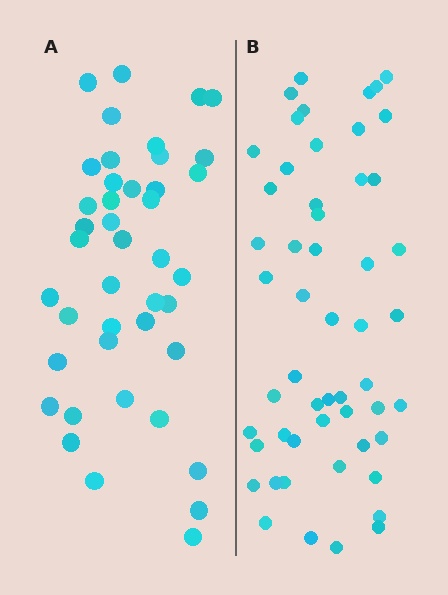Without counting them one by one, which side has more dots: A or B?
Region B (the right region) has more dots.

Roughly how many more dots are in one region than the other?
Region B has roughly 12 or so more dots than region A.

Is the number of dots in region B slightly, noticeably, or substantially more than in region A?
Region B has noticeably more, but not dramatically so. The ratio is roughly 1.3 to 1.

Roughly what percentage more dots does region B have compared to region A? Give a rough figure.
About 25% more.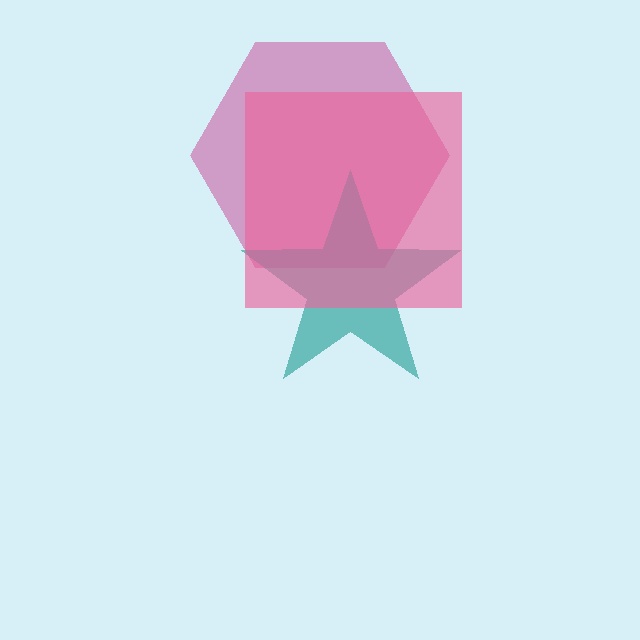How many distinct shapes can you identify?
There are 3 distinct shapes: a magenta hexagon, a teal star, a pink square.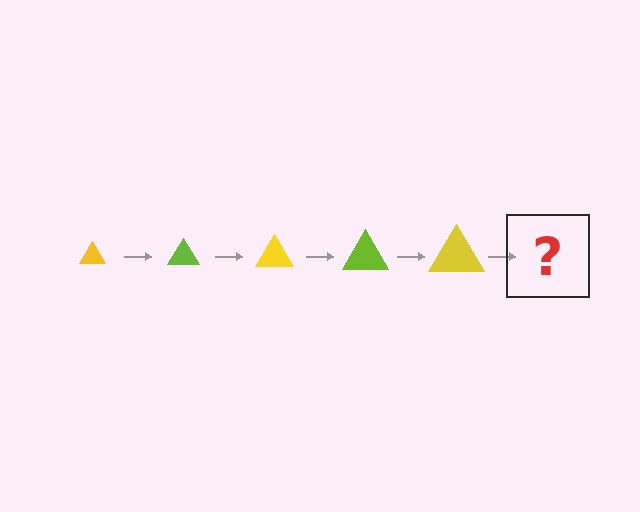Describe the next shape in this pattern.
It should be a lime triangle, larger than the previous one.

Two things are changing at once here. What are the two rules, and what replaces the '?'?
The two rules are that the triangle grows larger each step and the color cycles through yellow and lime. The '?' should be a lime triangle, larger than the previous one.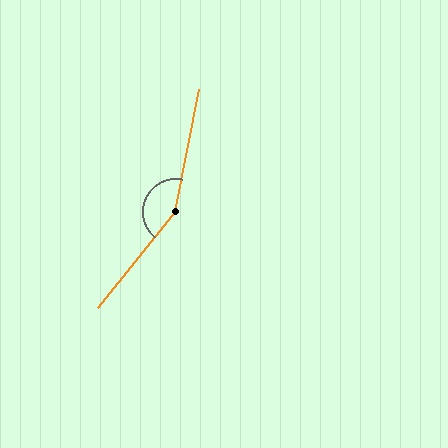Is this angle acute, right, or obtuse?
It is obtuse.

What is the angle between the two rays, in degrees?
Approximately 152 degrees.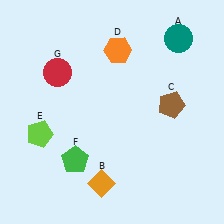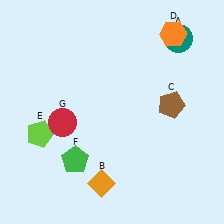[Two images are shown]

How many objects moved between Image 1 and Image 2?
2 objects moved between the two images.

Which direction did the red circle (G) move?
The red circle (G) moved down.